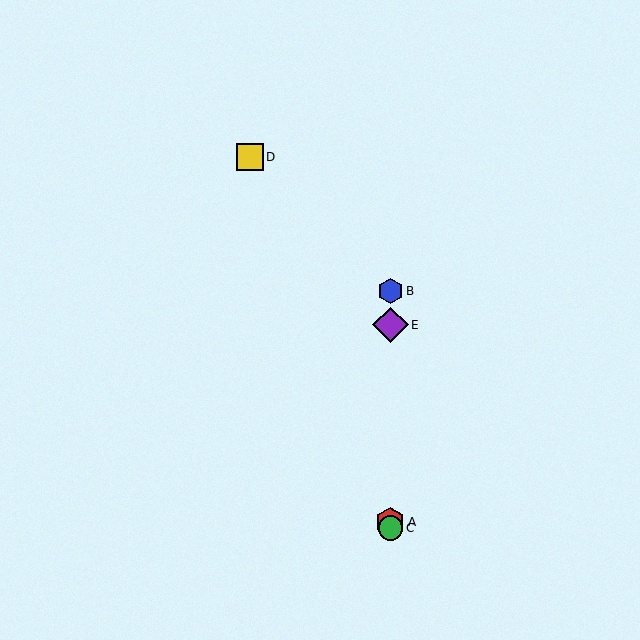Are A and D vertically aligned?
No, A is at x≈390 and D is at x≈250.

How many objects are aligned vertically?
4 objects (A, B, C, E) are aligned vertically.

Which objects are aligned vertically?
Objects A, B, C, E are aligned vertically.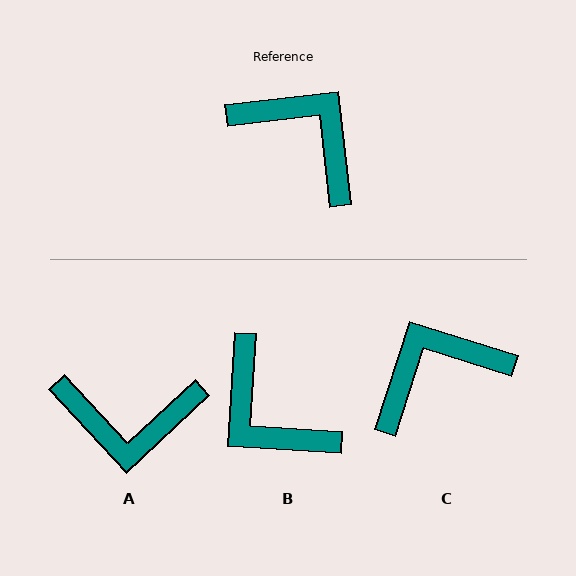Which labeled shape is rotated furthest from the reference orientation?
B, about 170 degrees away.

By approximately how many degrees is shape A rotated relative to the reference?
Approximately 144 degrees clockwise.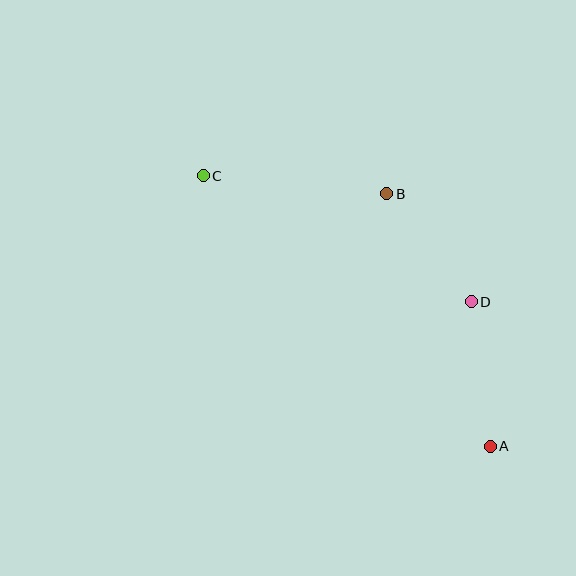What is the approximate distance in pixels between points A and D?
The distance between A and D is approximately 146 pixels.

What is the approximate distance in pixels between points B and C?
The distance between B and C is approximately 184 pixels.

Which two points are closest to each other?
Points B and D are closest to each other.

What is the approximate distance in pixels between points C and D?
The distance between C and D is approximately 296 pixels.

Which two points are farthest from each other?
Points A and C are farthest from each other.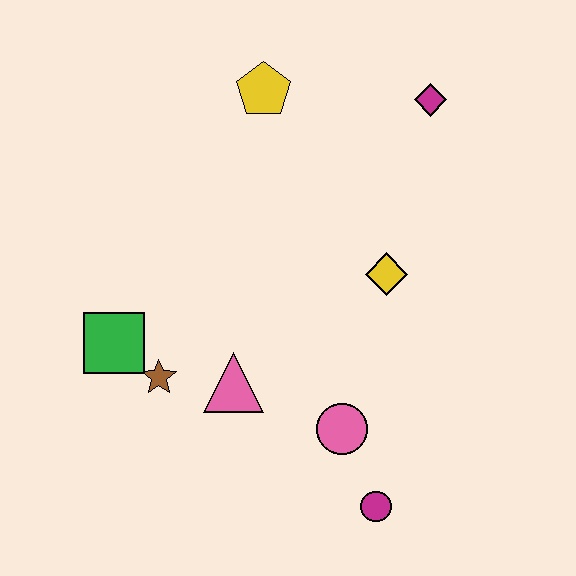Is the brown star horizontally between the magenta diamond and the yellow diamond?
No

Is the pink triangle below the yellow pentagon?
Yes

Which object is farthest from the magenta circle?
The yellow pentagon is farthest from the magenta circle.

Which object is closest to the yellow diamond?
The pink circle is closest to the yellow diamond.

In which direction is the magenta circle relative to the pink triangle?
The magenta circle is to the right of the pink triangle.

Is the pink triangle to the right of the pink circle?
No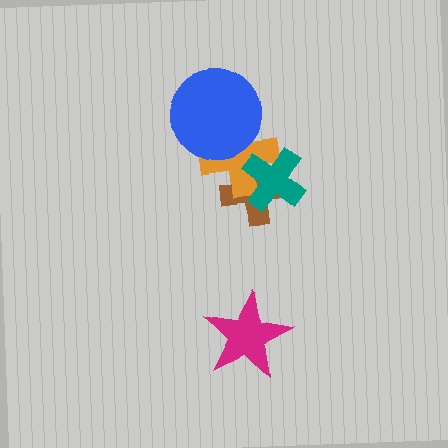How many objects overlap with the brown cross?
2 objects overlap with the brown cross.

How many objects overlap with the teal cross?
2 objects overlap with the teal cross.